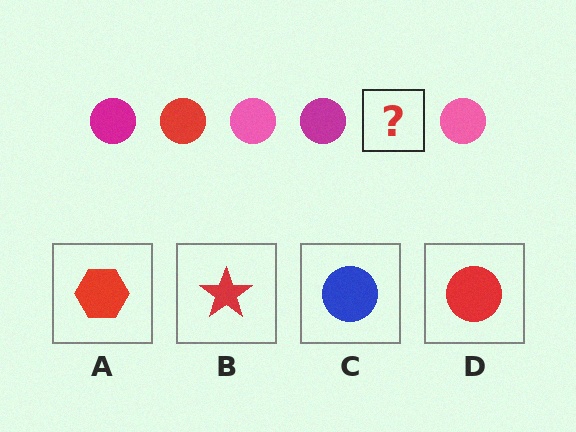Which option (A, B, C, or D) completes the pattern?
D.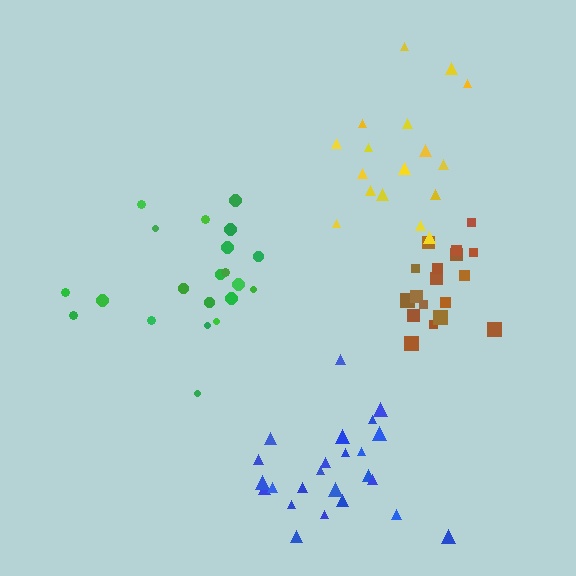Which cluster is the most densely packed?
Brown.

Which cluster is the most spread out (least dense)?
Yellow.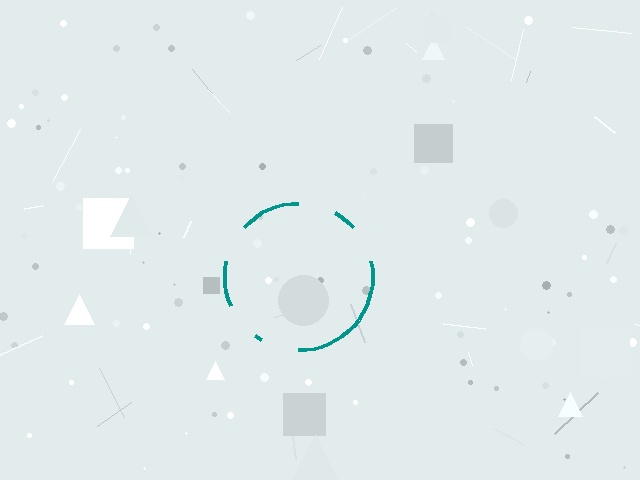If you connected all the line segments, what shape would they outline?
They would outline a circle.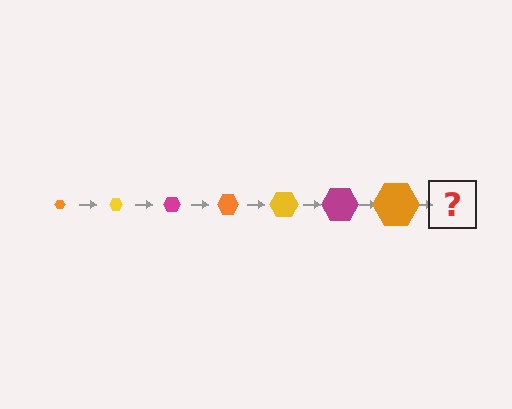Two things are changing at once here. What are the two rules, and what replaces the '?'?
The two rules are that the hexagon grows larger each step and the color cycles through orange, yellow, and magenta. The '?' should be a yellow hexagon, larger than the previous one.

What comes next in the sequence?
The next element should be a yellow hexagon, larger than the previous one.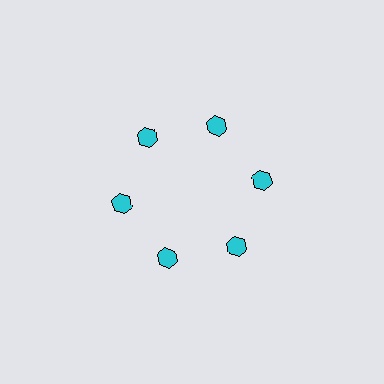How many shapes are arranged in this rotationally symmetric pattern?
There are 6 shapes, arranged in 6 groups of 1.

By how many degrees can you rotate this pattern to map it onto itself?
The pattern maps onto itself every 60 degrees of rotation.